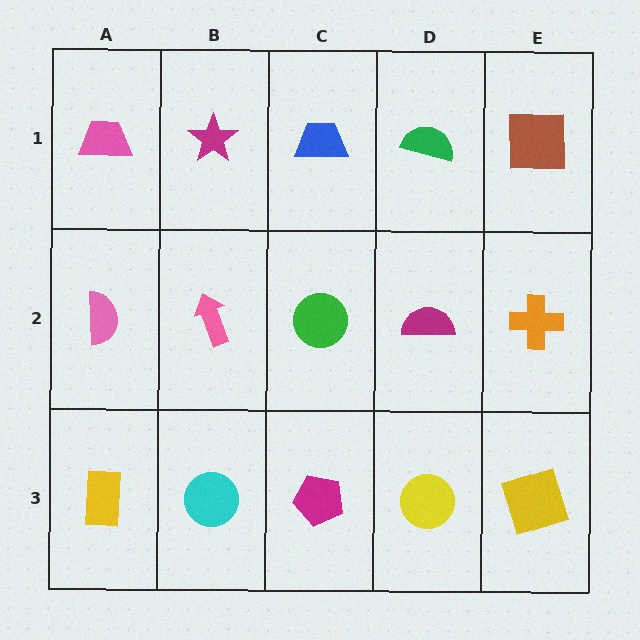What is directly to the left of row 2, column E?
A magenta semicircle.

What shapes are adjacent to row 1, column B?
A pink arrow (row 2, column B), a pink trapezoid (row 1, column A), a blue trapezoid (row 1, column C).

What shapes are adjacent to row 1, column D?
A magenta semicircle (row 2, column D), a blue trapezoid (row 1, column C), a brown square (row 1, column E).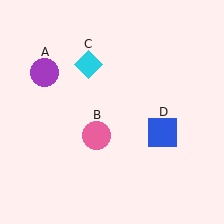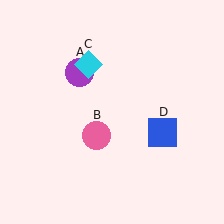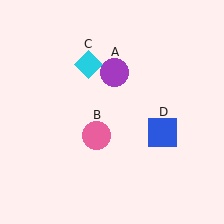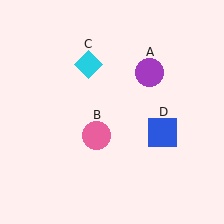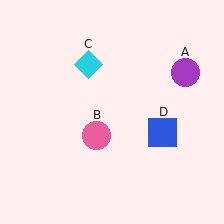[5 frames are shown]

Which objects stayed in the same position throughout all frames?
Pink circle (object B) and cyan diamond (object C) and blue square (object D) remained stationary.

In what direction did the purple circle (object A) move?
The purple circle (object A) moved right.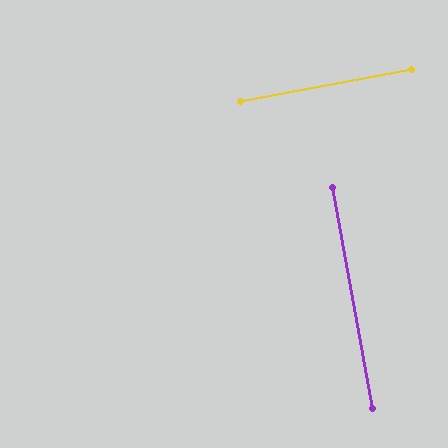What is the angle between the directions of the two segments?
Approximately 90 degrees.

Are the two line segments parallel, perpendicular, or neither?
Perpendicular — they meet at approximately 90°.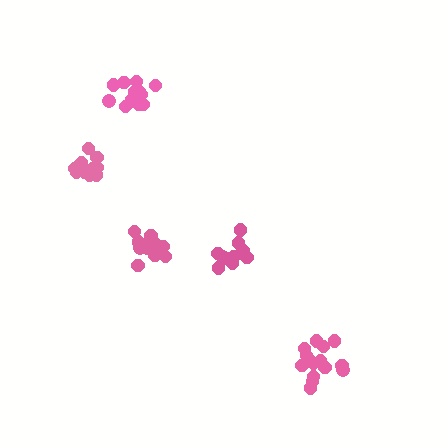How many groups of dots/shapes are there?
There are 5 groups.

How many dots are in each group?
Group 1: 16 dots, Group 2: 14 dots, Group 3: 10 dots, Group 4: 11 dots, Group 5: 12 dots (63 total).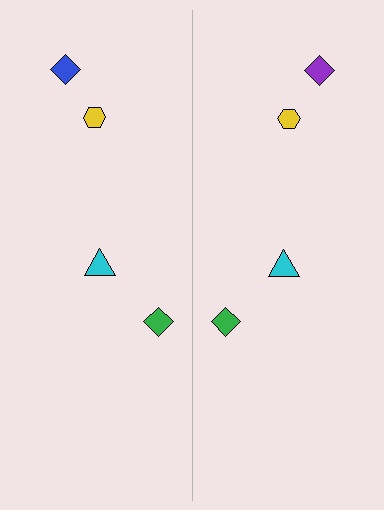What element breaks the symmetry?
The purple diamond on the right side breaks the symmetry — its mirror counterpart is blue.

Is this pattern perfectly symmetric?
No, the pattern is not perfectly symmetric. The purple diamond on the right side breaks the symmetry — its mirror counterpart is blue.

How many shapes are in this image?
There are 8 shapes in this image.